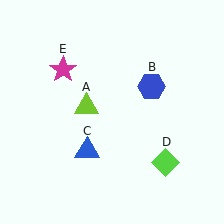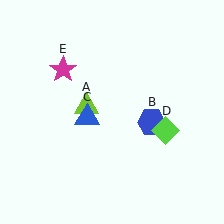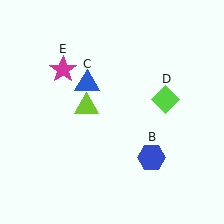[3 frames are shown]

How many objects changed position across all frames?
3 objects changed position: blue hexagon (object B), blue triangle (object C), lime diamond (object D).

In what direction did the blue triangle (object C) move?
The blue triangle (object C) moved up.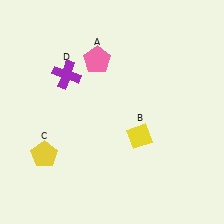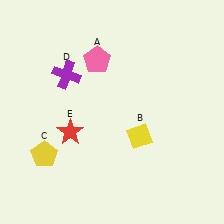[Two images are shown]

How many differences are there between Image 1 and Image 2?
There is 1 difference between the two images.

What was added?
A red star (E) was added in Image 2.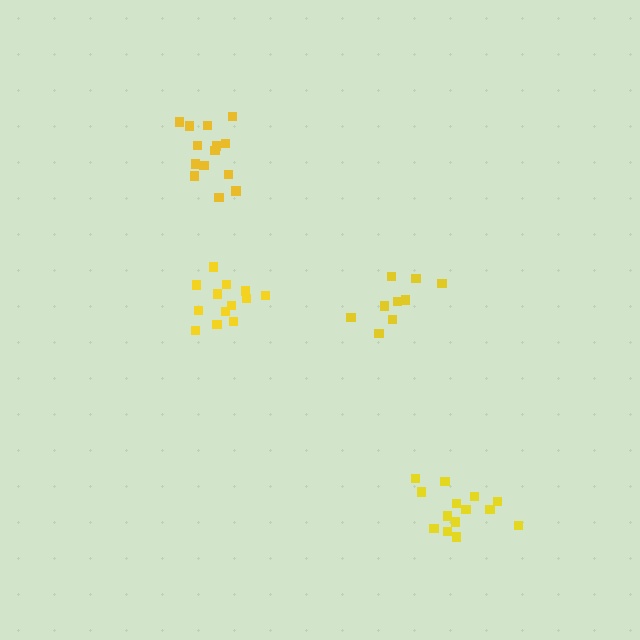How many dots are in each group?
Group 1: 14 dots, Group 2: 9 dots, Group 3: 13 dots, Group 4: 14 dots (50 total).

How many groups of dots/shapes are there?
There are 4 groups.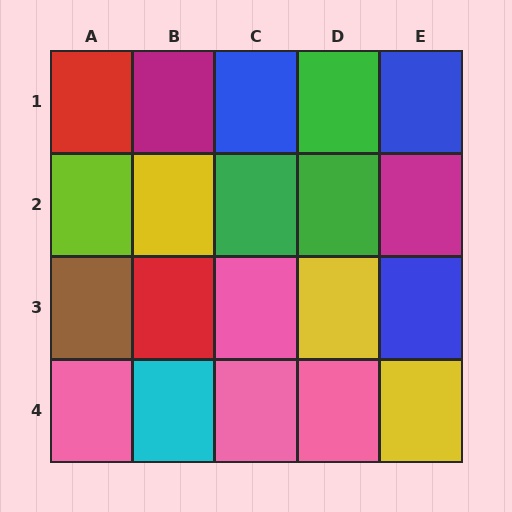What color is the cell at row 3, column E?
Blue.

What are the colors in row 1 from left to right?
Red, magenta, blue, green, blue.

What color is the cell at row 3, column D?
Yellow.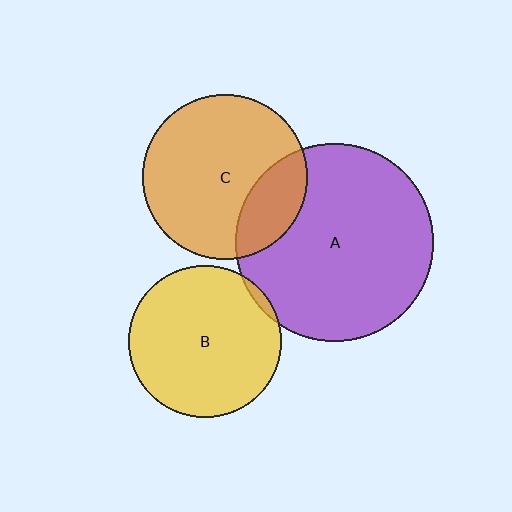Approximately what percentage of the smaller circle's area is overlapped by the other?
Approximately 5%.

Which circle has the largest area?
Circle A (purple).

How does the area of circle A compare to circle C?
Approximately 1.4 times.